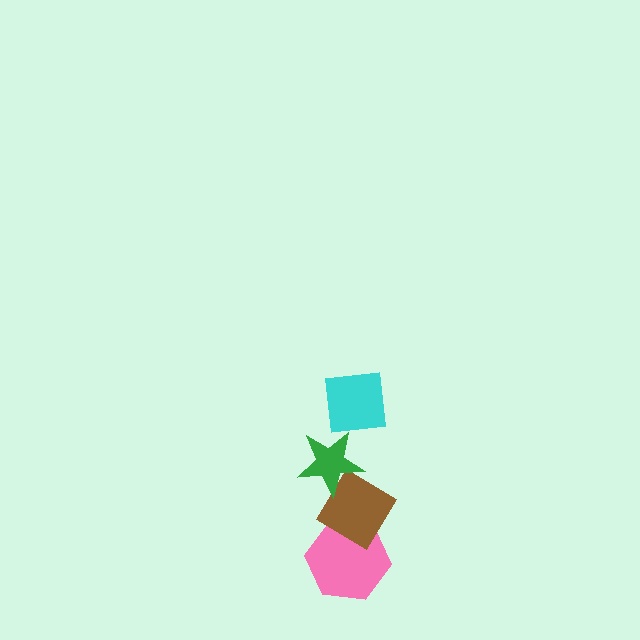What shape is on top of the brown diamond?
The green star is on top of the brown diamond.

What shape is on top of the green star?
The cyan square is on top of the green star.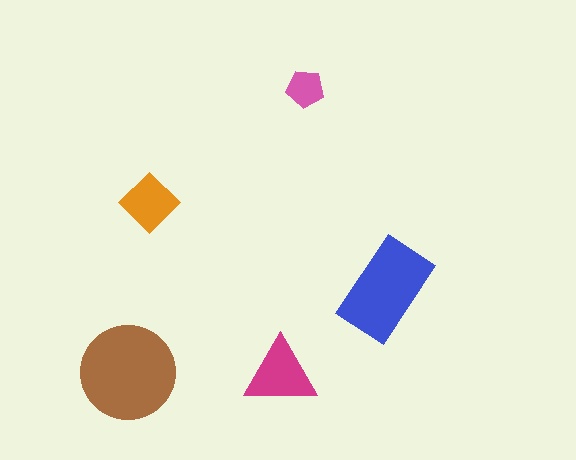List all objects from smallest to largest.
The pink pentagon, the orange diamond, the magenta triangle, the blue rectangle, the brown circle.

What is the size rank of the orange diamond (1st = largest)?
4th.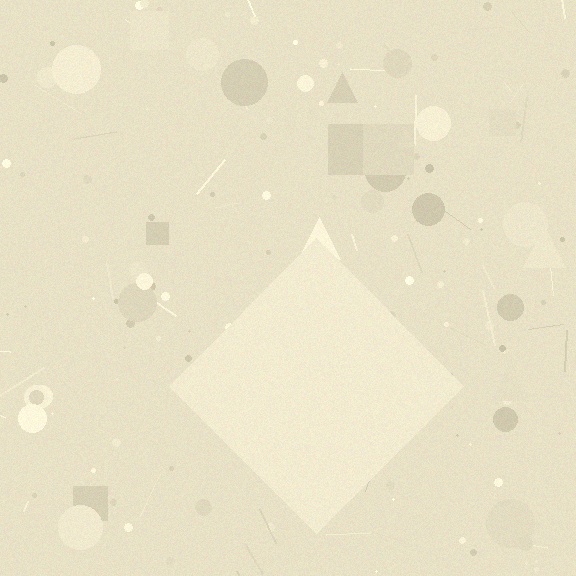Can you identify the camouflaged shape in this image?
The camouflaged shape is a diamond.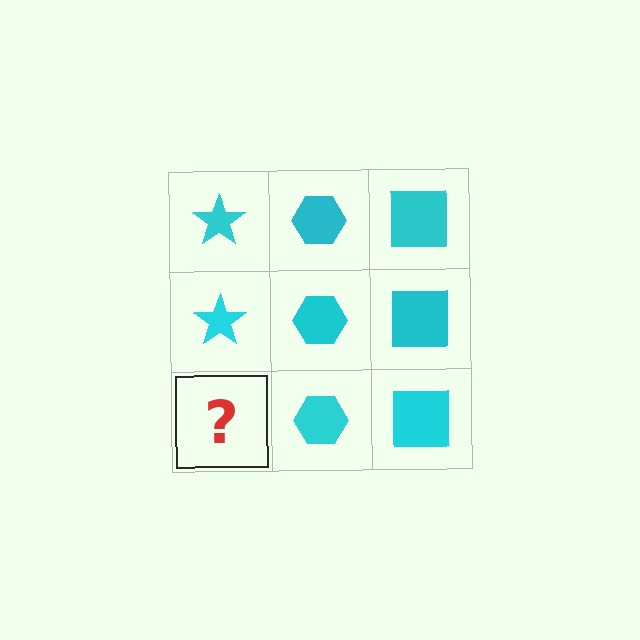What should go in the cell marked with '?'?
The missing cell should contain a cyan star.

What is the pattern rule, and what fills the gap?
The rule is that each column has a consistent shape. The gap should be filled with a cyan star.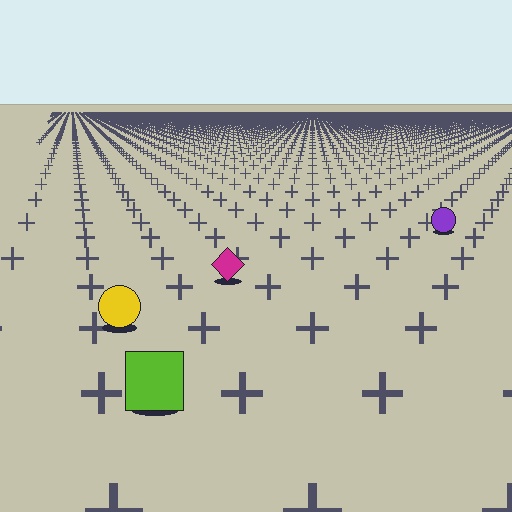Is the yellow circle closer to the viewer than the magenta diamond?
Yes. The yellow circle is closer — you can tell from the texture gradient: the ground texture is coarser near it.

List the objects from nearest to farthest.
From nearest to farthest: the lime square, the yellow circle, the magenta diamond, the purple circle.